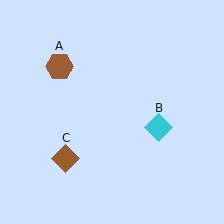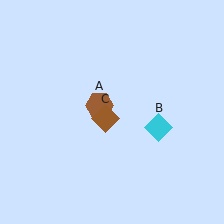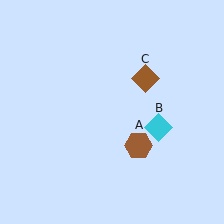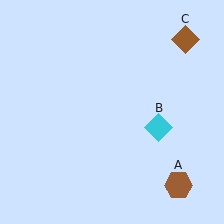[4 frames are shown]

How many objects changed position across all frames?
2 objects changed position: brown hexagon (object A), brown diamond (object C).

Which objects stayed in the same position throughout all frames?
Cyan diamond (object B) remained stationary.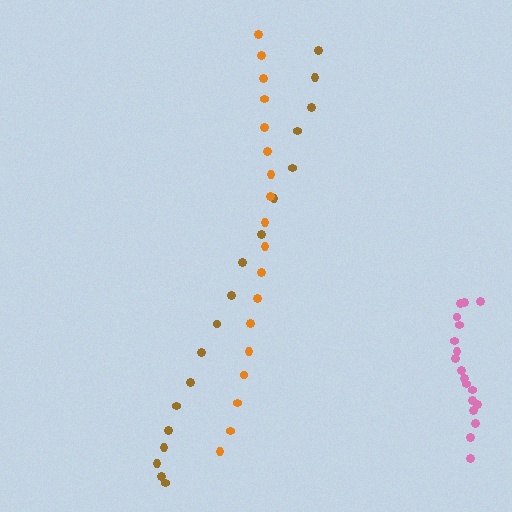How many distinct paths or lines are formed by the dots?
There are 3 distinct paths.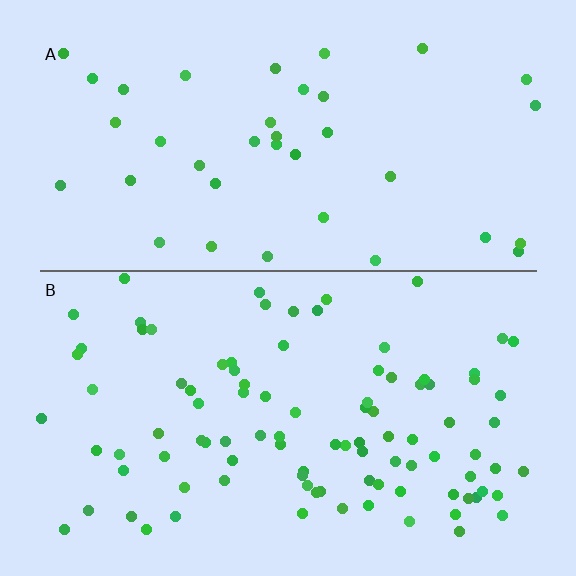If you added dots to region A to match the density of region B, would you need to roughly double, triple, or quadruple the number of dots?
Approximately triple.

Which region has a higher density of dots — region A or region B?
B (the bottom).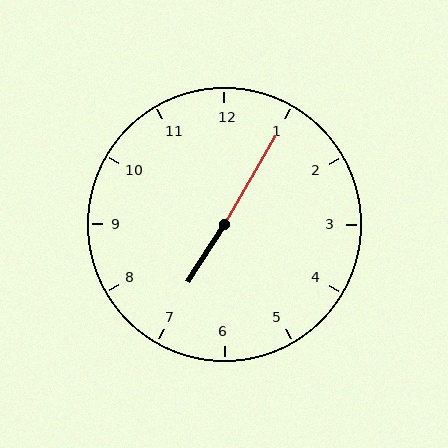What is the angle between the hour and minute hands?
Approximately 178 degrees.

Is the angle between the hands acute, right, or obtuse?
It is obtuse.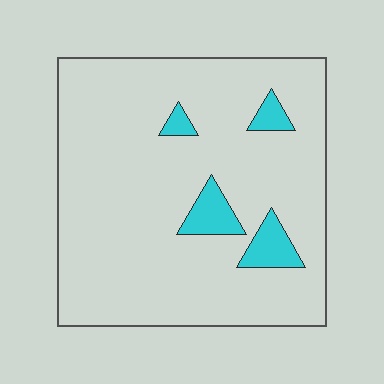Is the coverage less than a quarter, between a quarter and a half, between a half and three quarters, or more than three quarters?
Less than a quarter.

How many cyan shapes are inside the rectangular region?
4.